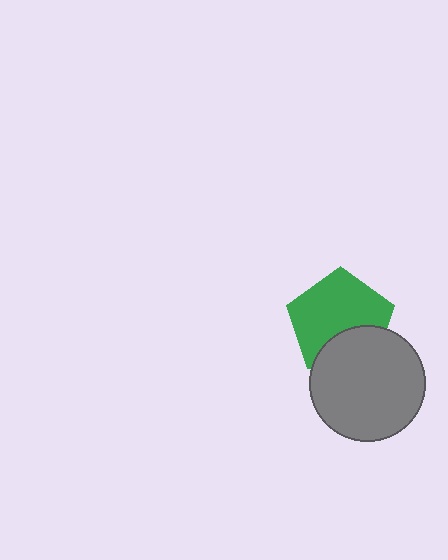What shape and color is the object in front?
The object in front is a gray circle.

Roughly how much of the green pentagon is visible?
Most of it is visible (roughly 68%).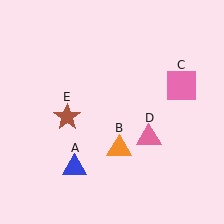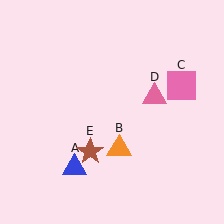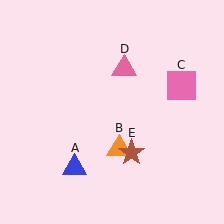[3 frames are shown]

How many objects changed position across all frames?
2 objects changed position: pink triangle (object D), brown star (object E).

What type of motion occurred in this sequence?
The pink triangle (object D), brown star (object E) rotated counterclockwise around the center of the scene.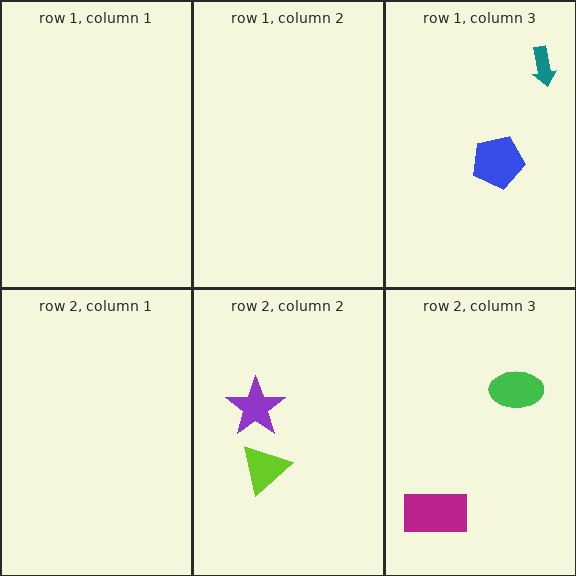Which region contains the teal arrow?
The row 1, column 3 region.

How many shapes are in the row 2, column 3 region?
2.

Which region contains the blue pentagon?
The row 1, column 3 region.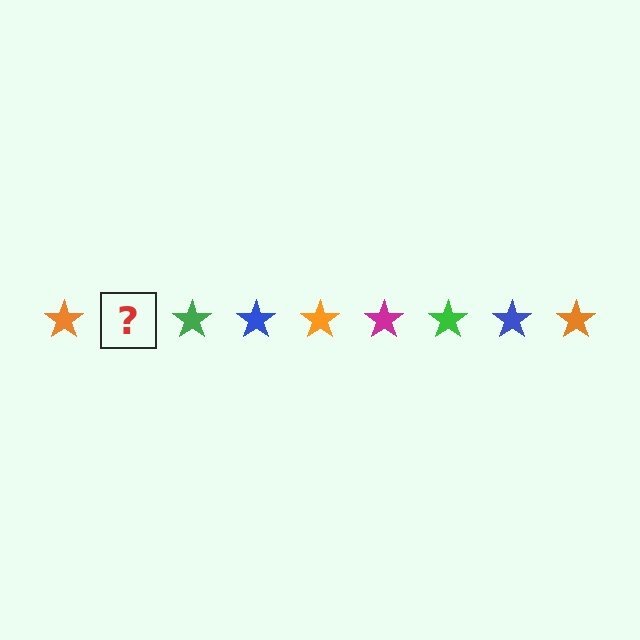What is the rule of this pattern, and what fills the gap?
The rule is that the pattern cycles through orange, magenta, green, blue stars. The gap should be filled with a magenta star.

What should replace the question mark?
The question mark should be replaced with a magenta star.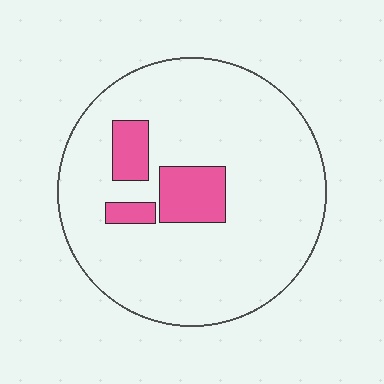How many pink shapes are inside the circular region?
3.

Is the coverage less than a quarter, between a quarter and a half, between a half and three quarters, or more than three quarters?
Less than a quarter.